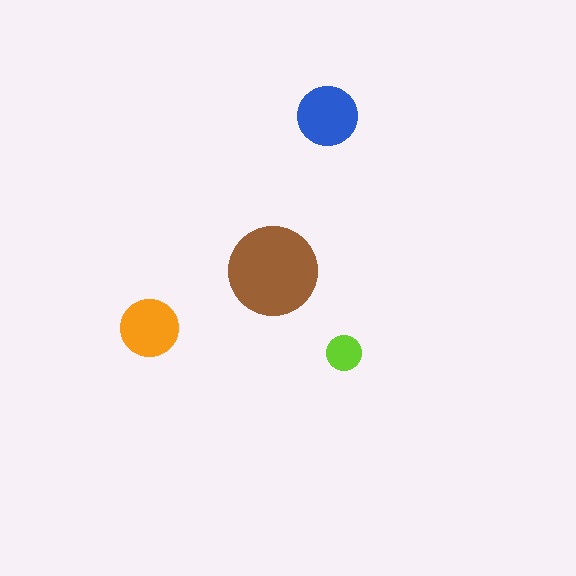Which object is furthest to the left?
The orange circle is leftmost.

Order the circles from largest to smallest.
the brown one, the blue one, the orange one, the lime one.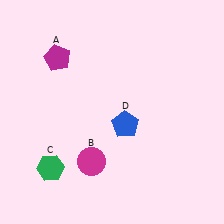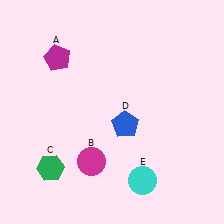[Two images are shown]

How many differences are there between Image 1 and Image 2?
There is 1 difference between the two images.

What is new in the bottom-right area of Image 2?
A cyan circle (E) was added in the bottom-right area of Image 2.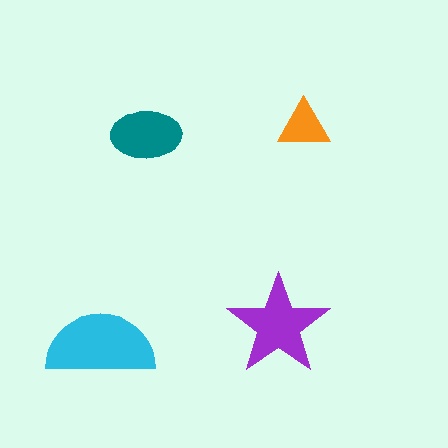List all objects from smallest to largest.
The orange triangle, the teal ellipse, the purple star, the cyan semicircle.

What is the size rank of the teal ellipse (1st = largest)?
3rd.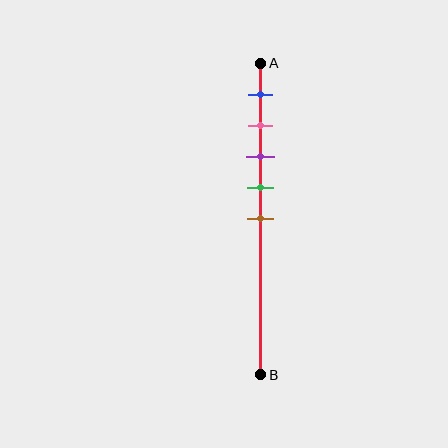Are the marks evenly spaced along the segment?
Yes, the marks are approximately evenly spaced.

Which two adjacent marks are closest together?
The pink and purple marks are the closest adjacent pair.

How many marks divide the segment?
There are 5 marks dividing the segment.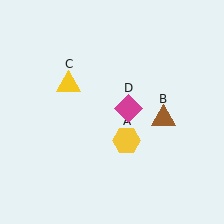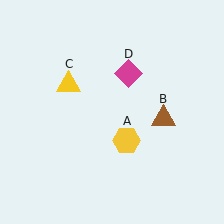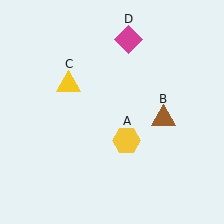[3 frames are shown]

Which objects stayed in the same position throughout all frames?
Yellow hexagon (object A) and brown triangle (object B) and yellow triangle (object C) remained stationary.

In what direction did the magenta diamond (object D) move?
The magenta diamond (object D) moved up.